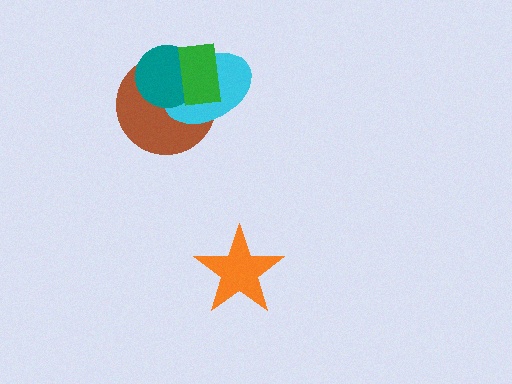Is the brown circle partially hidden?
Yes, it is partially covered by another shape.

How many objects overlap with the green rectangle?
3 objects overlap with the green rectangle.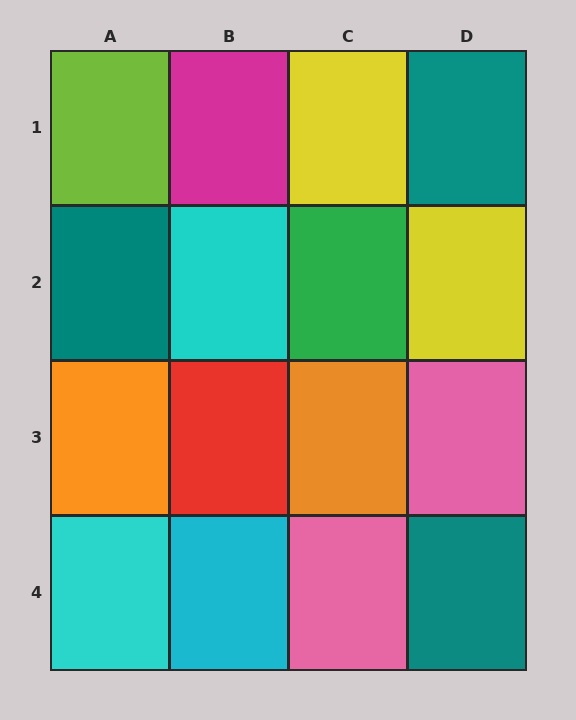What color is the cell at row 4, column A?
Cyan.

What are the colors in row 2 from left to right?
Teal, cyan, green, yellow.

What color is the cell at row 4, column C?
Pink.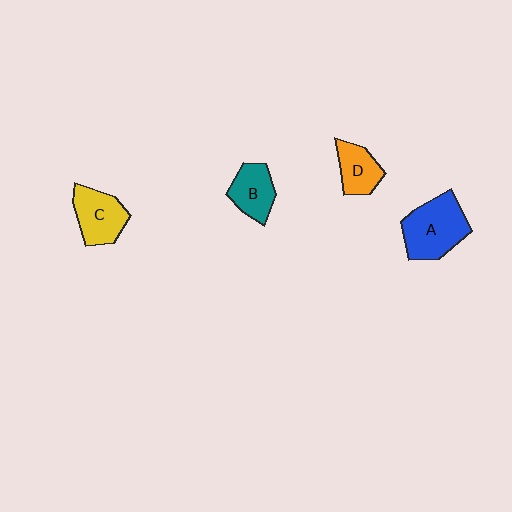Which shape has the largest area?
Shape A (blue).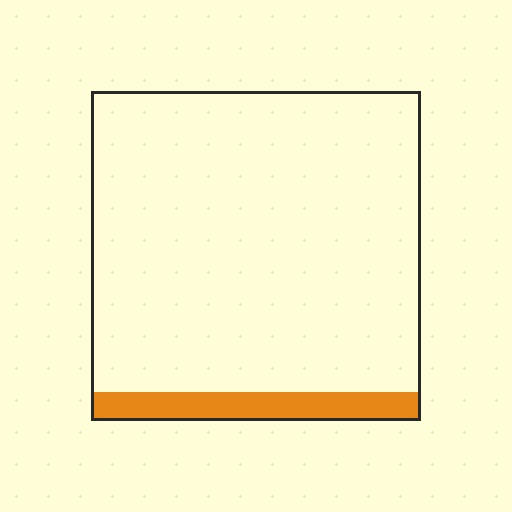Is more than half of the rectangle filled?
No.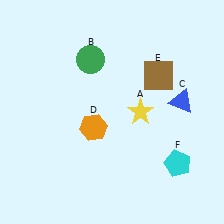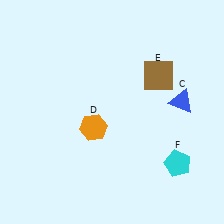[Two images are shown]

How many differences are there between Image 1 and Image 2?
There are 2 differences between the two images.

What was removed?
The yellow star (A), the green circle (B) were removed in Image 2.